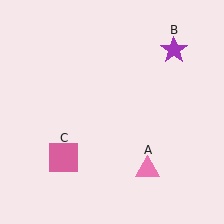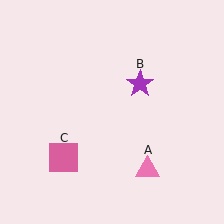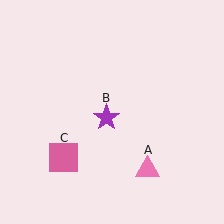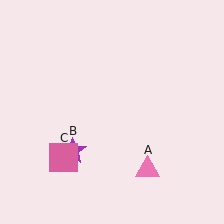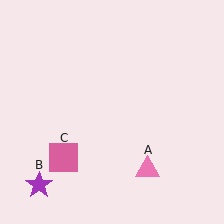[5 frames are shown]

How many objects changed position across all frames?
1 object changed position: purple star (object B).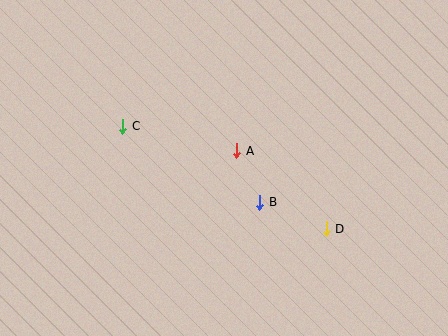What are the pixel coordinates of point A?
Point A is at (237, 151).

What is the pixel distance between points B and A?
The distance between B and A is 56 pixels.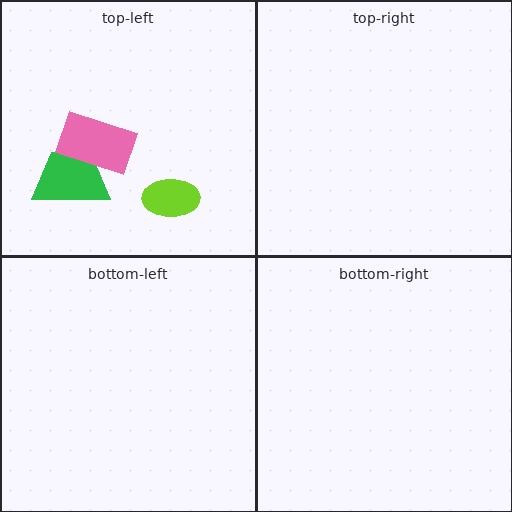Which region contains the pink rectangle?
The top-left region.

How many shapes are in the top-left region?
3.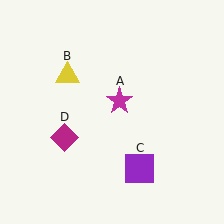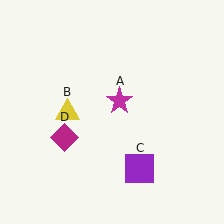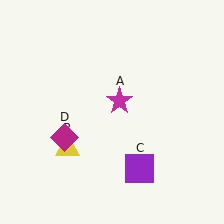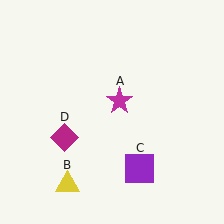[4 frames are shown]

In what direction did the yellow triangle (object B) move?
The yellow triangle (object B) moved down.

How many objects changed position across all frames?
1 object changed position: yellow triangle (object B).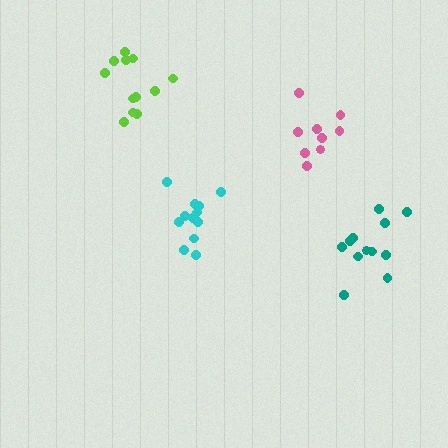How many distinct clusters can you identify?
There are 4 distinct clusters.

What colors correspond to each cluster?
The clusters are colored: teal, lime, pink, cyan.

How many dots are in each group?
Group 1: 12 dots, Group 2: 12 dots, Group 3: 9 dots, Group 4: 12 dots (45 total).